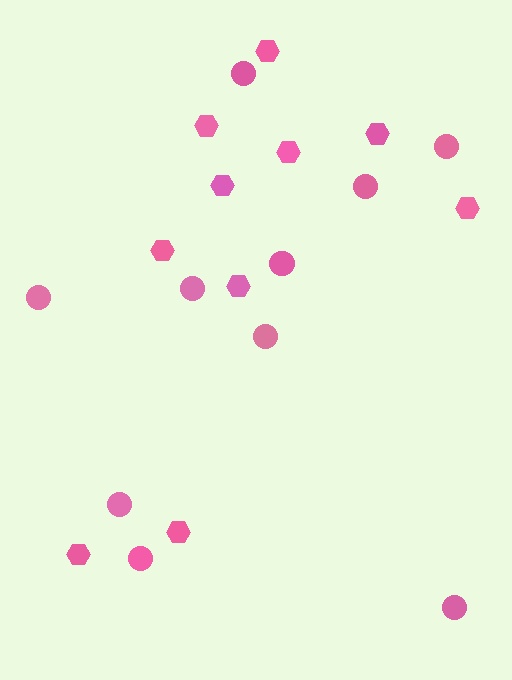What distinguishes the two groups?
There are 2 groups: one group of circles (10) and one group of hexagons (10).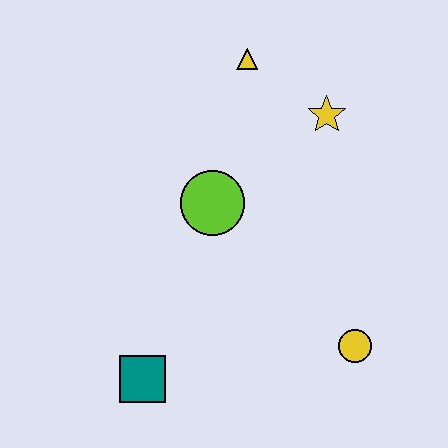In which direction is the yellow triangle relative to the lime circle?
The yellow triangle is above the lime circle.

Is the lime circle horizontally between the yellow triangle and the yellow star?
No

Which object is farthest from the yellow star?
The teal square is farthest from the yellow star.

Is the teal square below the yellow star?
Yes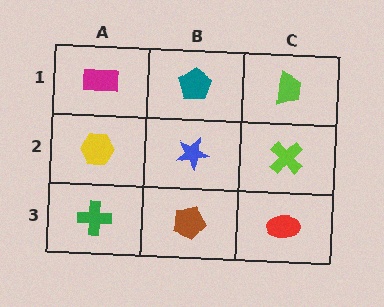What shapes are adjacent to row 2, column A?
A magenta rectangle (row 1, column A), a green cross (row 3, column A), a blue star (row 2, column B).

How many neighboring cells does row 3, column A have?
2.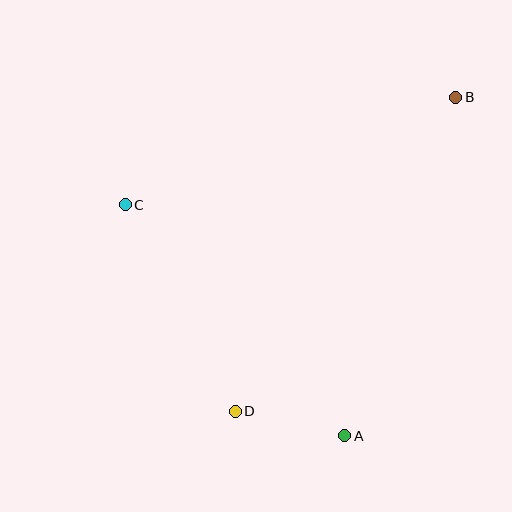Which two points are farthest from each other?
Points B and D are farthest from each other.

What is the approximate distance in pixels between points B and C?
The distance between B and C is approximately 348 pixels.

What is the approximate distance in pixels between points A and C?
The distance between A and C is approximately 319 pixels.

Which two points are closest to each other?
Points A and D are closest to each other.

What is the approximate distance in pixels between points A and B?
The distance between A and B is approximately 356 pixels.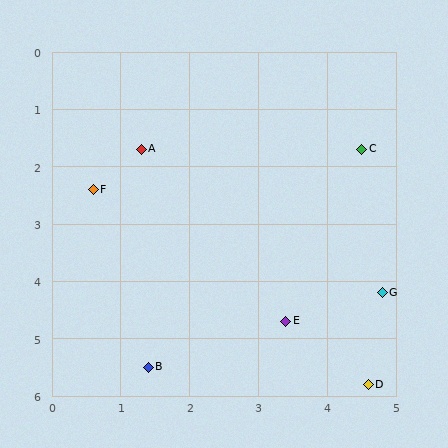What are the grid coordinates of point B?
Point B is at approximately (1.4, 5.5).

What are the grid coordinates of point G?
Point G is at approximately (4.8, 4.2).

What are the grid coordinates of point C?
Point C is at approximately (4.5, 1.7).